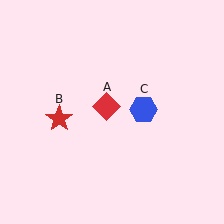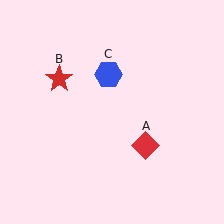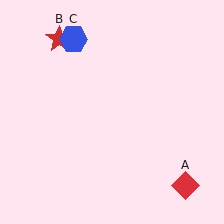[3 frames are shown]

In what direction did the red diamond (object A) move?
The red diamond (object A) moved down and to the right.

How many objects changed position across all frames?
3 objects changed position: red diamond (object A), red star (object B), blue hexagon (object C).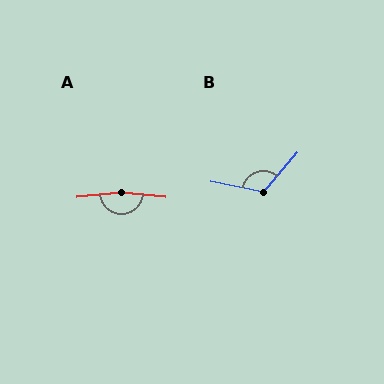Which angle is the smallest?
B, at approximately 119 degrees.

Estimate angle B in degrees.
Approximately 119 degrees.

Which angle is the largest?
A, at approximately 169 degrees.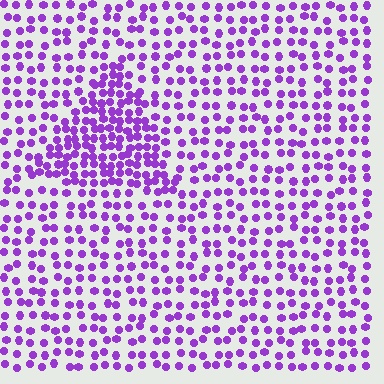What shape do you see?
I see a triangle.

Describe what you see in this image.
The image contains small purple elements arranged at two different densities. A triangle-shaped region is visible where the elements are more densely packed than the surrounding area.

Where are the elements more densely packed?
The elements are more densely packed inside the triangle boundary.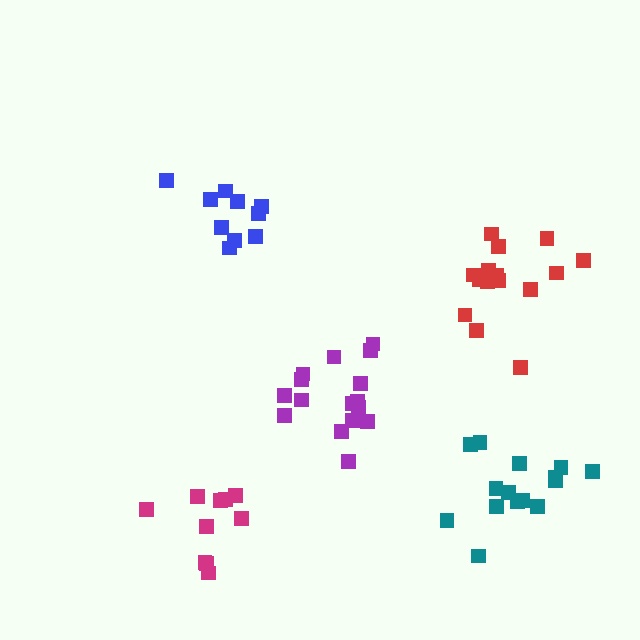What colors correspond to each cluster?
The clusters are colored: purple, magenta, teal, blue, red.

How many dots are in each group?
Group 1: 16 dots, Group 2: 10 dots, Group 3: 15 dots, Group 4: 10 dots, Group 5: 16 dots (67 total).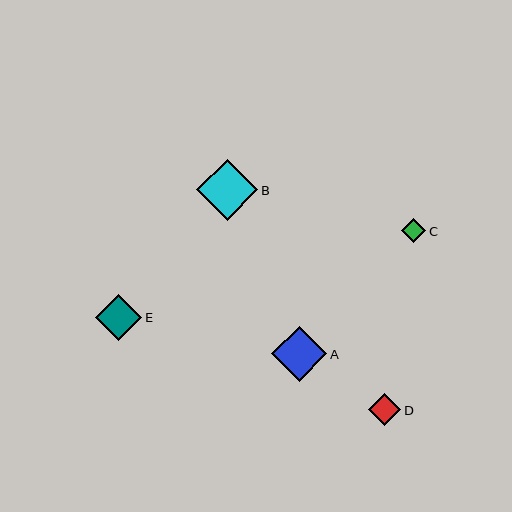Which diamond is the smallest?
Diamond C is the smallest with a size of approximately 24 pixels.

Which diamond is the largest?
Diamond B is the largest with a size of approximately 61 pixels.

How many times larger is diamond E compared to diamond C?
Diamond E is approximately 2.0 times the size of diamond C.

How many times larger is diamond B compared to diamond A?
Diamond B is approximately 1.1 times the size of diamond A.